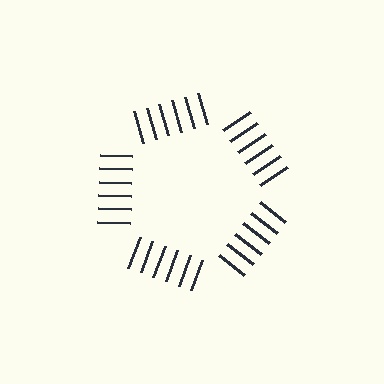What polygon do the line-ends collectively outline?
An illusory pentagon — the line segments terminate on its edges but no continuous stroke is drawn.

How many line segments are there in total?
30 — 6 along each of the 5 edges.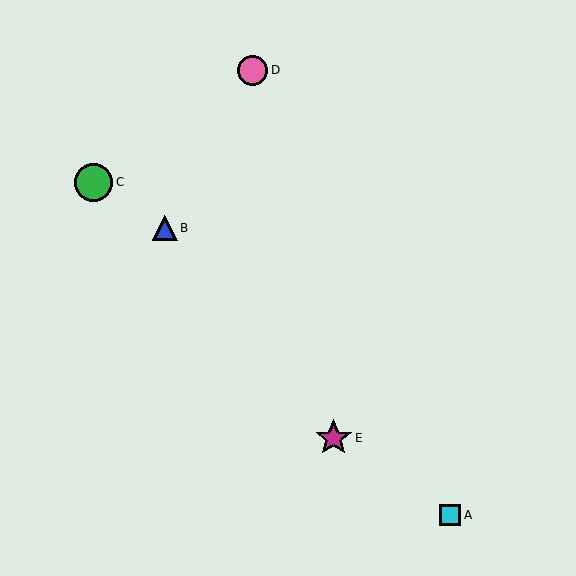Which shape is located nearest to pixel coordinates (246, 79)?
The pink circle (labeled D) at (253, 70) is nearest to that location.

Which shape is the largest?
The green circle (labeled C) is the largest.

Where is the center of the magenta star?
The center of the magenta star is at (334, 438).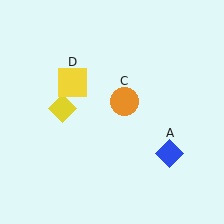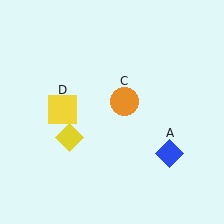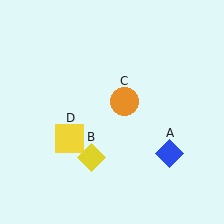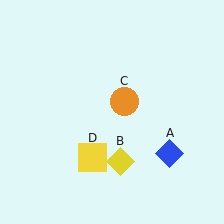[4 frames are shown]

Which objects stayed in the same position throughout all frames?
Blue diamond (object A) and orange circle (object C) remained stationary.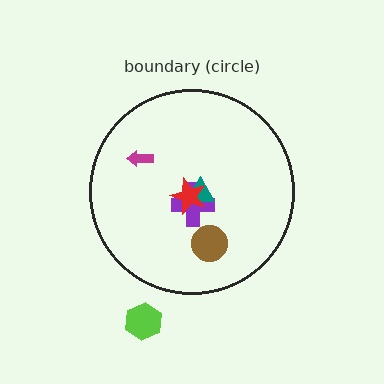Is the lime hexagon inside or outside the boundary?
Outside.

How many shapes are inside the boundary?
5 inside, 1 outside.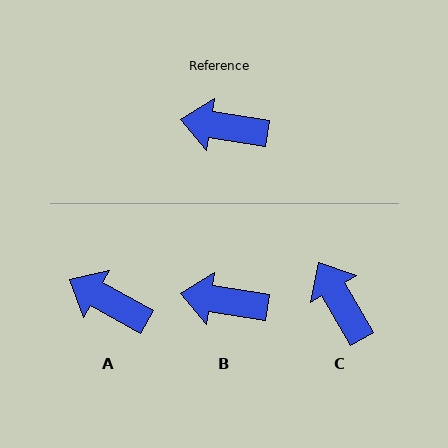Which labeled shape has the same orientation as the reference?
B.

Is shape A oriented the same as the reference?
No, it is off by about 20 degrees.